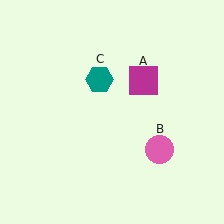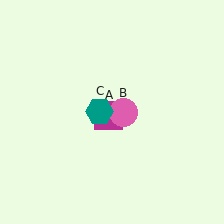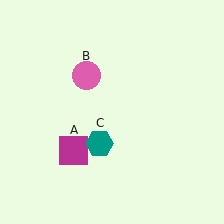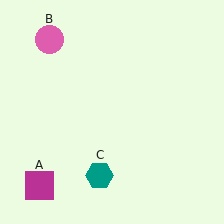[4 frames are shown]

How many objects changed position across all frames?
3 objects changed position: magenta square (object A), pink circle (object B), teal hexagon (object C).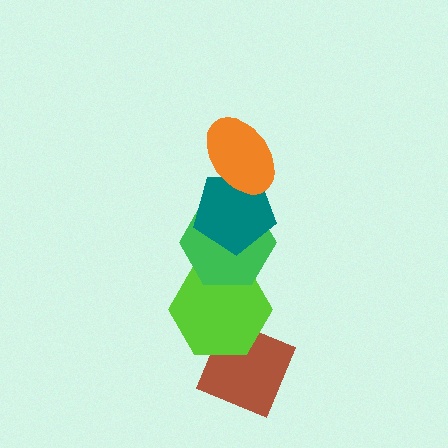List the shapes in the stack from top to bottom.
From top to bottom: the orange ellipse, the teal pentagon, the green hexagon, the lime hexagon, the brown diamond.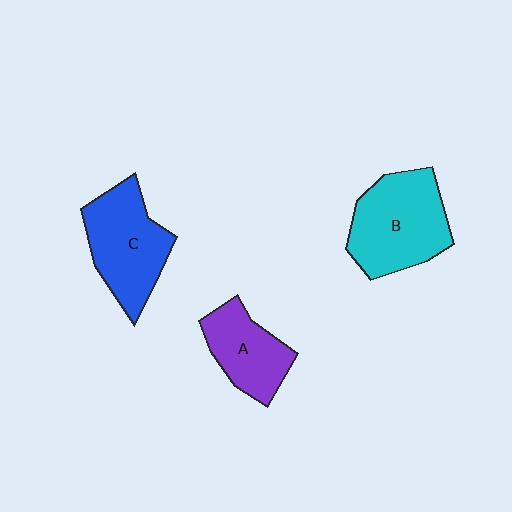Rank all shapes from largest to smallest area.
From largest to smallest: B (cyan), C (blue), A (purple).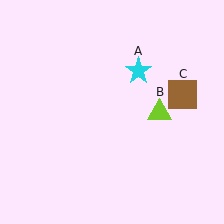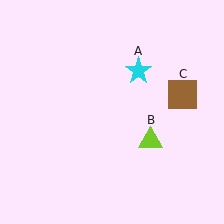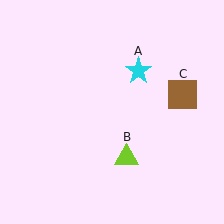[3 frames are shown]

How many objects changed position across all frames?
1 object changed position: lime triangle (object B).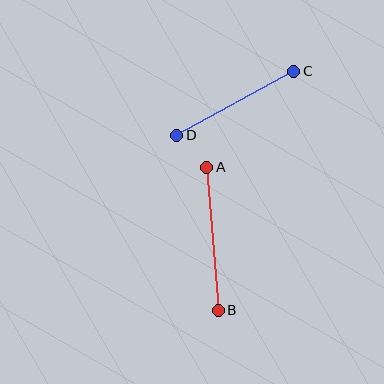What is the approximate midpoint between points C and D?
The midpoint is at approximately (235, 103) pixels.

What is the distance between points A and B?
The distance is approximately 143 pixels.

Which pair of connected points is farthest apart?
Points A and B are farthest apart.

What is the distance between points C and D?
The distance is approximately 133 pixels.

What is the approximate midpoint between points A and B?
The midpoint is at approximately (213, 239) pixels.